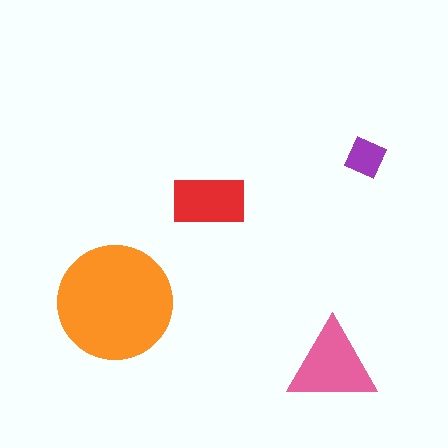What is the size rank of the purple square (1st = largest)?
4th.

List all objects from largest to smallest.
The orange circle, the pink triangle, the red rectangle, the purple square.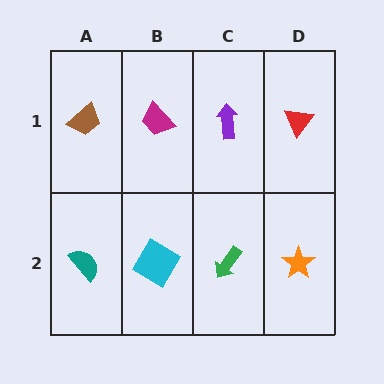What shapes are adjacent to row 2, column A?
A brown trapezoid (row 1, column A), a cyan diamond (row 2, column B).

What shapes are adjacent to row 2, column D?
A red triangle (row 1, column D), a green arrow (row 2, column C).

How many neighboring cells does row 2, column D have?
2.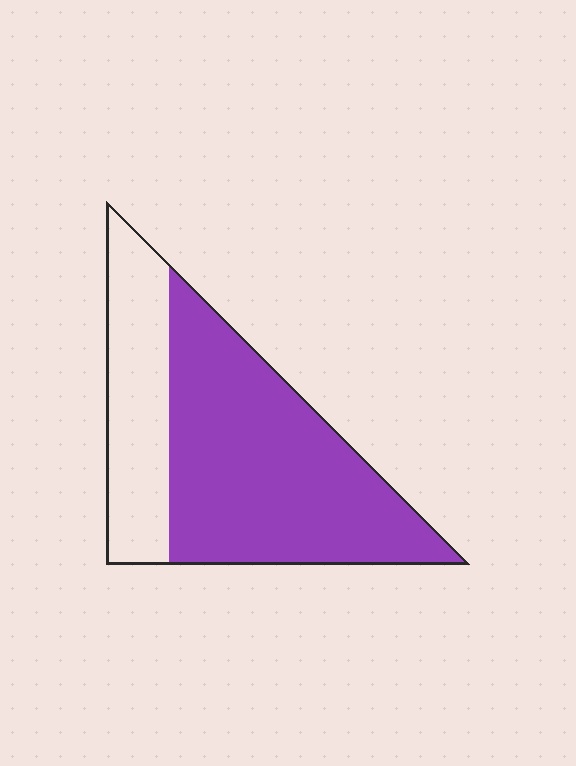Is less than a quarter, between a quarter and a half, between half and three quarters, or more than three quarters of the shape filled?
Between half and three quarters.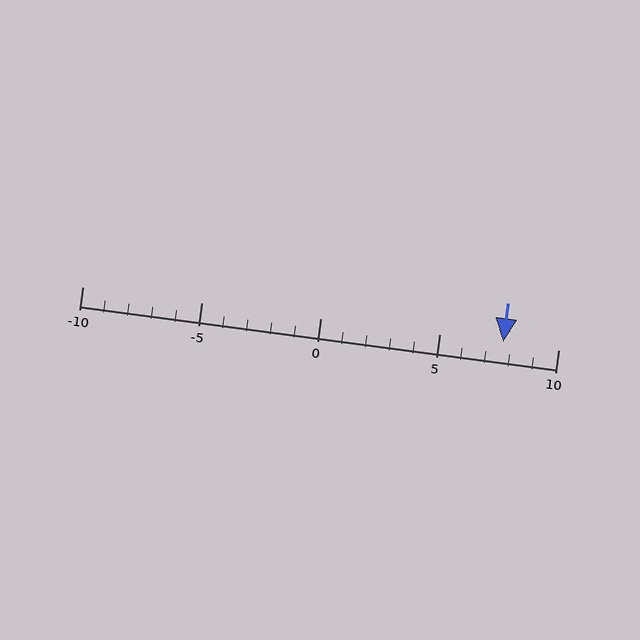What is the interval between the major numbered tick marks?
The major tick marks are spaced 5 units apart.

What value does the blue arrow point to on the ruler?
The blue arrow points to approximately 8.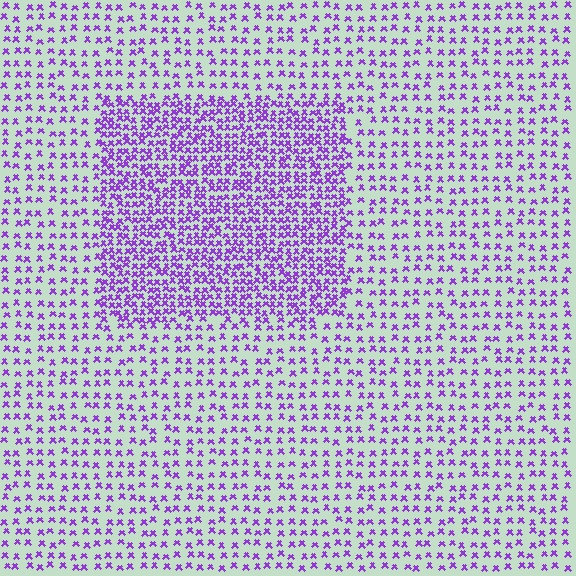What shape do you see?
I see a rectangle.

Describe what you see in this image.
The image contains small purple elements arranged at two different densities. A rectangle-shaped region is visible where the elements are more densely packed than the surrounding area.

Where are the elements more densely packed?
The elements are more densely packed inside the rectangle boundary.